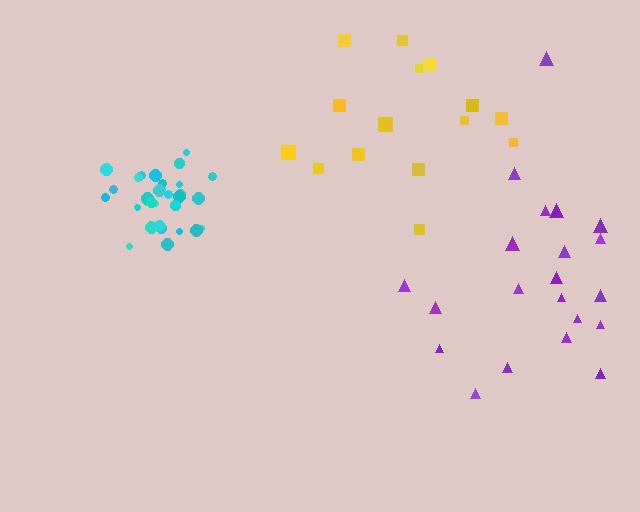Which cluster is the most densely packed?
Cyan.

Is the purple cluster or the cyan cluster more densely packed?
Cyan.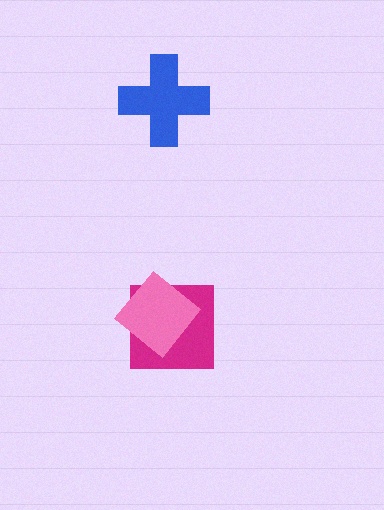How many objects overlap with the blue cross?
0 objects overlap with the blue cross.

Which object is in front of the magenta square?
The pink diamond is in front of the magenta square.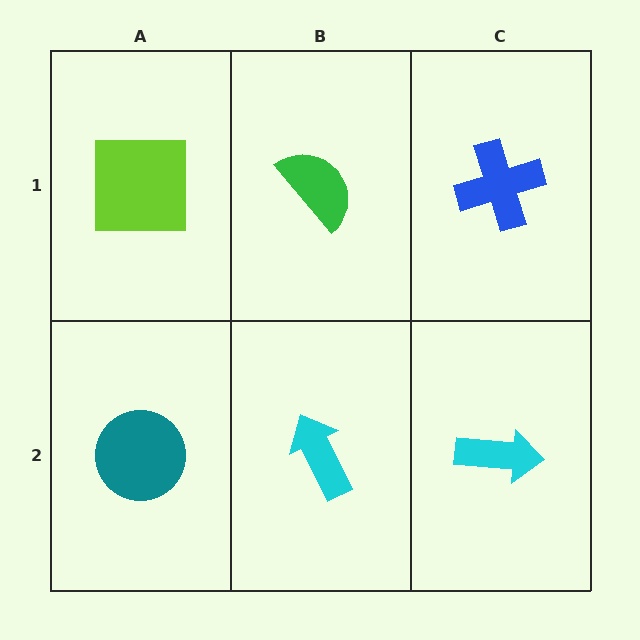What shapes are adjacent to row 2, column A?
A lime square (row 1, column A), a cyan arrow (row 2, column B).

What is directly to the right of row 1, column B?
A blue cross.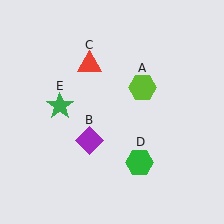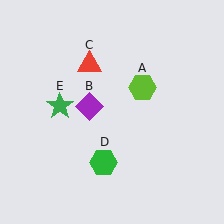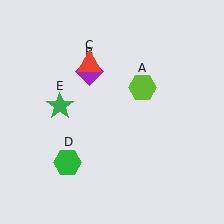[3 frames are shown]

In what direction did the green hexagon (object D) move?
The green hexagon (object D) moved left.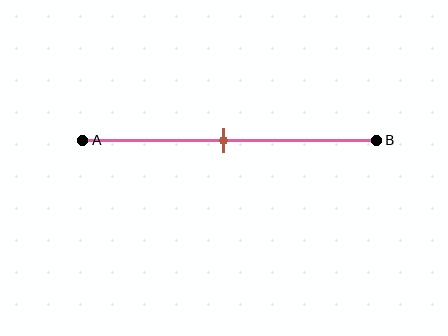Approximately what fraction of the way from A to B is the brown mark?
The brown mark is approximately 50% of the way from A to B.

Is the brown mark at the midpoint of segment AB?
Yes, the mark is approximately at the midpoint.